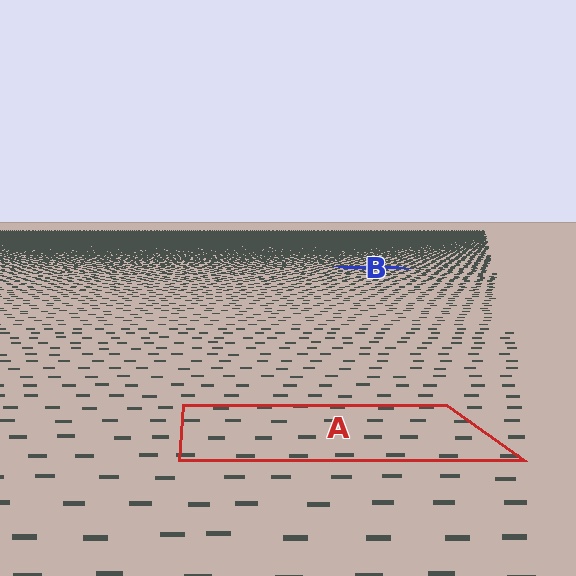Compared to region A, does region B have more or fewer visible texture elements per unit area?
Region B has more texture elements per unit area — they are packed more densely because it is farther away.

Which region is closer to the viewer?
Region A is closer. The texture elements there are larger and more spread out.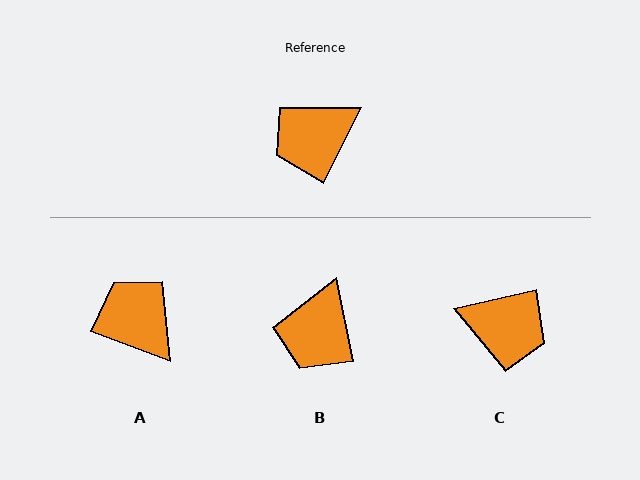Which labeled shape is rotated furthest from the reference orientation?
C, about 130 degrees away.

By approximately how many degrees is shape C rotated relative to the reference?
Approximately 130 degrees counter-clockwise.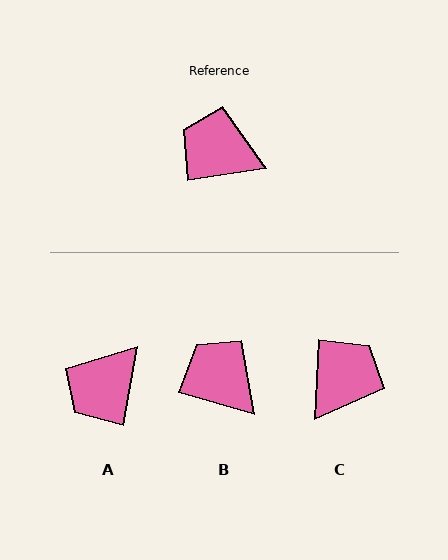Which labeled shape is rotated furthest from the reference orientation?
C, about 101 degrees away.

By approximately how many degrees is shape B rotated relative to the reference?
Approximately 25 degrees clockwise.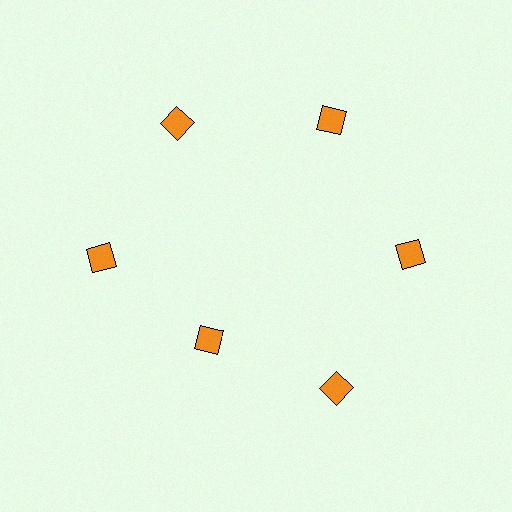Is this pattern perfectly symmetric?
No. The 6 orange diamonds are arranged in a ring, but one element near the 7 o'clock position is pulled inward toward the center, breaking the 6-fold rotational symmetry.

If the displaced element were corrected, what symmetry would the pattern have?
It would have 6-fold rotational symmetry — the pattern would map onto itself every 60 degrees.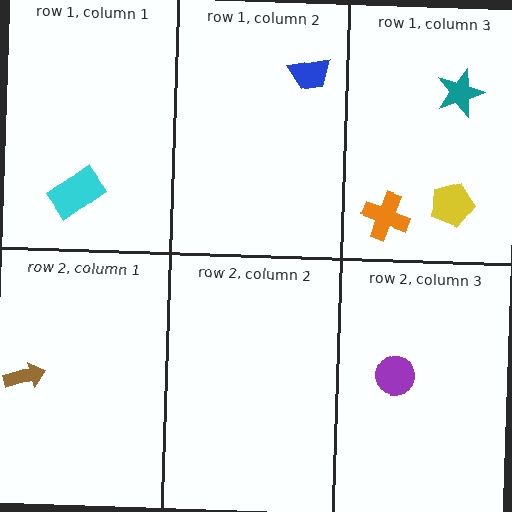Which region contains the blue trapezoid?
The row 1, column 2 region.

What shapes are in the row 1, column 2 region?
The blue trapezoid.